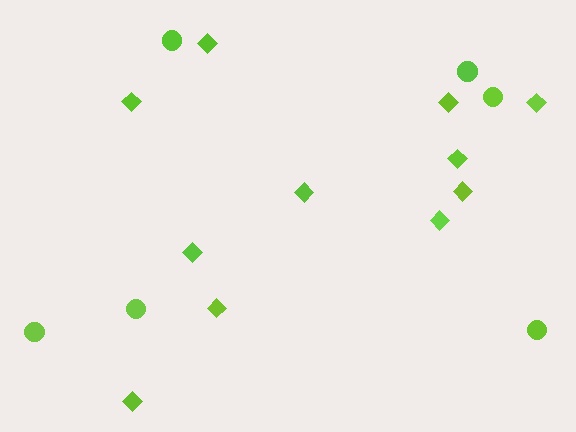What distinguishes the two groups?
There are 2 groups: one group of circles (6) and one group of diamonds (11).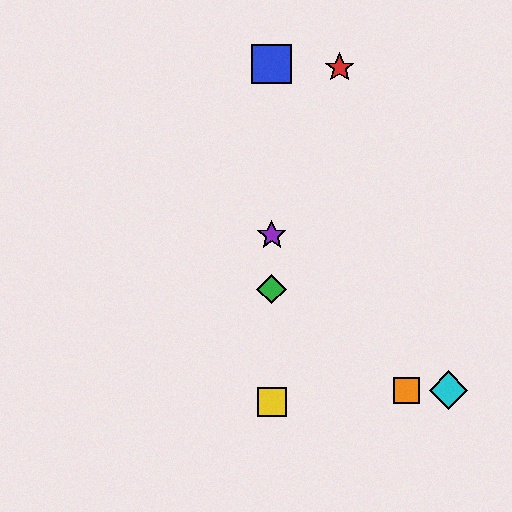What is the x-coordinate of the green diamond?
The green diamond is at x≈272.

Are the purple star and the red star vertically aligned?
No, the purple star is at x≈272 and the red star is at x≈340.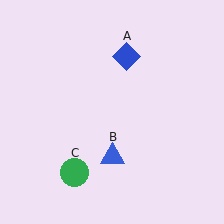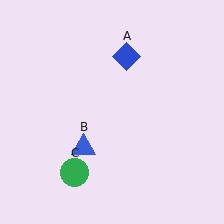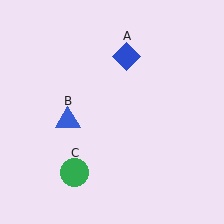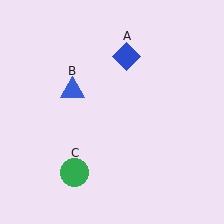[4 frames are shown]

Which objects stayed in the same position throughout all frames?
Blue diamond (object A) and green circle (object C) remained stationary.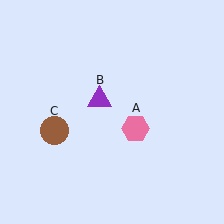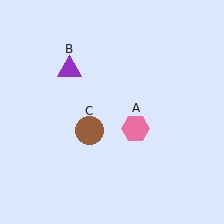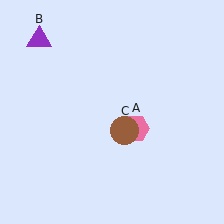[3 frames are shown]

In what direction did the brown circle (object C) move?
The brown circle (object C) moved right.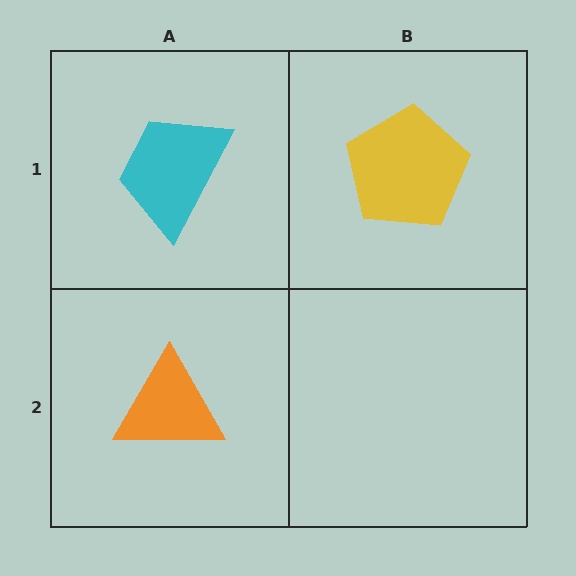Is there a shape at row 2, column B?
No, that cell is empty.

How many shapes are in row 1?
2 shapes.